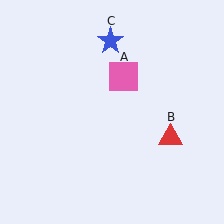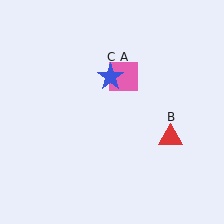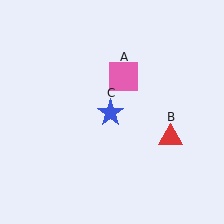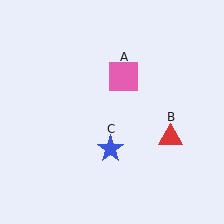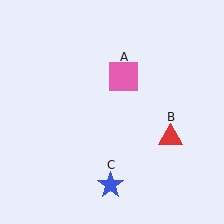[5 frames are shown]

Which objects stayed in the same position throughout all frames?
Pink square (object A) and red triangle (object B) remained stationary.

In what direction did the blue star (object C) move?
The blue star (object C) moved down.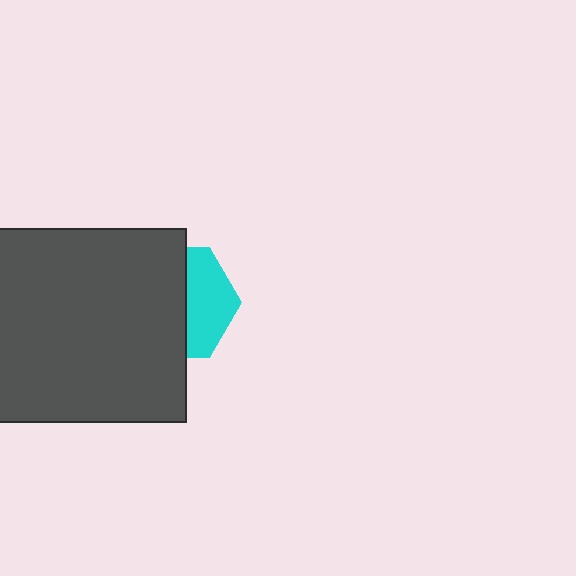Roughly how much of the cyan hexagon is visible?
A small part of it is visible (roughly 40%).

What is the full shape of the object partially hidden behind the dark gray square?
The partially hidden object is a cyan hexagon.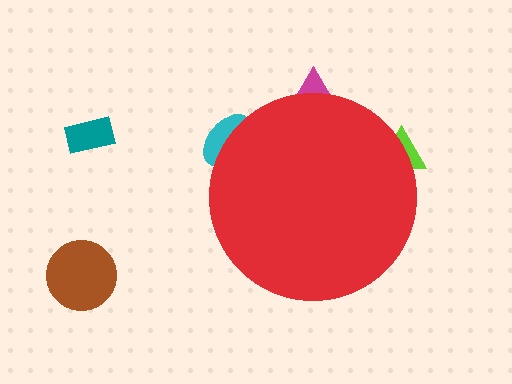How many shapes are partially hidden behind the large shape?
3 shapes are partially hidden.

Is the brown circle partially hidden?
No, the brown circle is fully visible.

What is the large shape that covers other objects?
A red circle.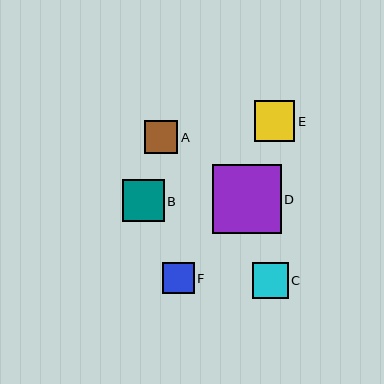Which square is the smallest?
Square F is the smallest with a size of approximately 31 pixels.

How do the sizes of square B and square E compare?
Square B and square E are approximately the same size.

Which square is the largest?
Square D is the largest with a size of approximately 69 pixels.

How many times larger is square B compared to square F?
Square B is approximately 1.3 times the size of square F.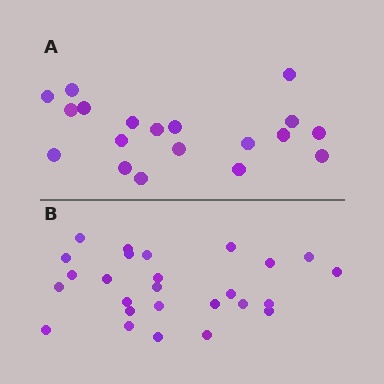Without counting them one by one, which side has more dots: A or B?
Region B (the bottom region) has more dots.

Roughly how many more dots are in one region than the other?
Region B has roughly 8 or so more dots than region A.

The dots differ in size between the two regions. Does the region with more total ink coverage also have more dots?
No. Region A has more total ink coverage because its dots are larger, but region B actually contains more individual dots. Total area can be misleading — the number of items is what matters here.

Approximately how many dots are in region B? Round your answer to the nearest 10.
About 30 dots. (The exact count is 26, which rounds to 30.)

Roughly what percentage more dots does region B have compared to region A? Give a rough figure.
About 35% more.